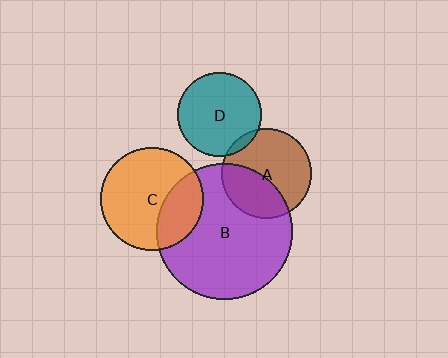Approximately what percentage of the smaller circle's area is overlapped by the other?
Approximately 30%.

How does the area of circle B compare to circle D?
Approximately 2.6 times.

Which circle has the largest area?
Circle B (purple).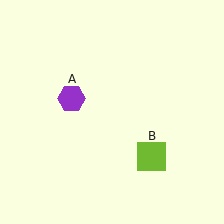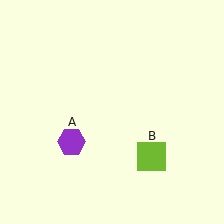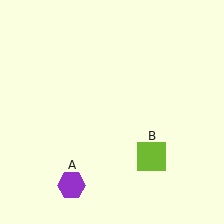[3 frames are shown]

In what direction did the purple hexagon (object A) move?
The purple hexagon (object A) moved down.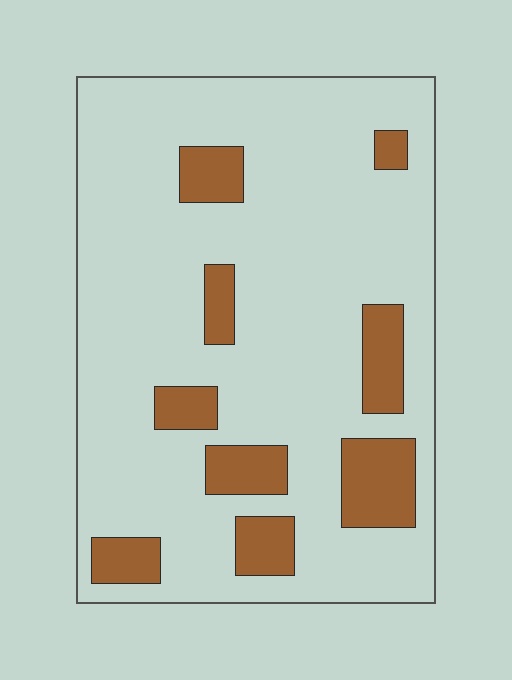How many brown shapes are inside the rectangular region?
9.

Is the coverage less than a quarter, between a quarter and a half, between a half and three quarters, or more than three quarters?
Less than a quarter.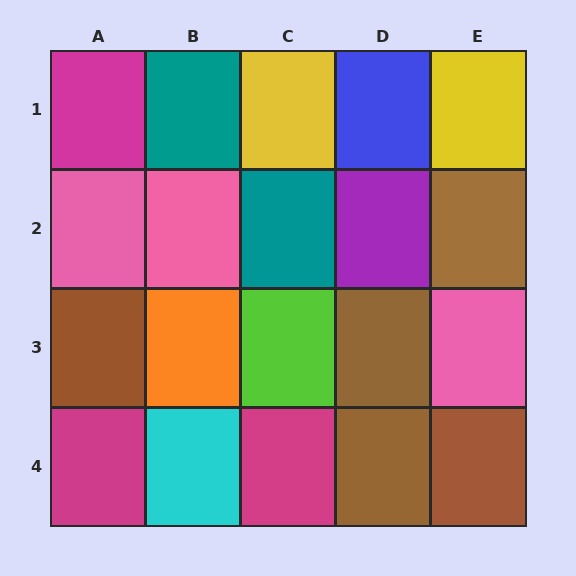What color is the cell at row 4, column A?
Magenta.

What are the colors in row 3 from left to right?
Brown, orange, lime, brown, pink.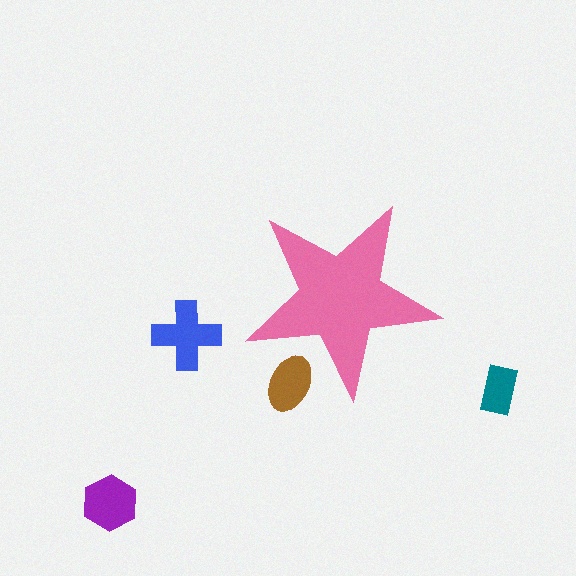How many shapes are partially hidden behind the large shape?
1 shape is partially hidden.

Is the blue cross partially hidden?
No, the blue cross is fully visible.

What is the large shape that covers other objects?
A pink star.